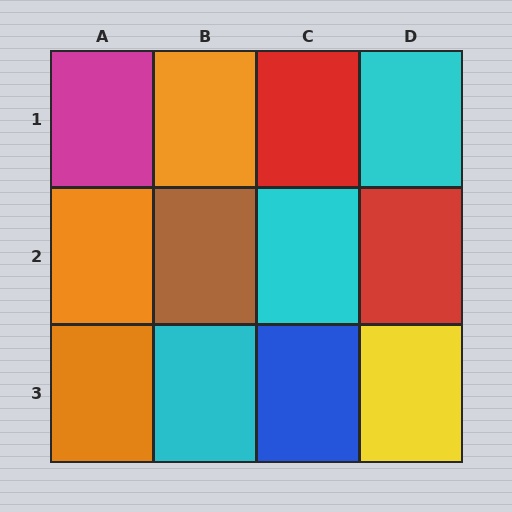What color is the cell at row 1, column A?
Magenta.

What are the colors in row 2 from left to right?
Orange, brown, cyan, red.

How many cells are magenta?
1 cell is magenta.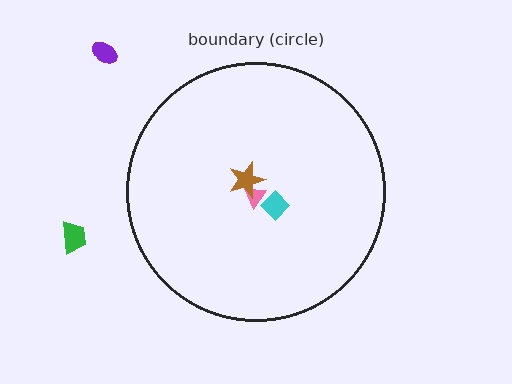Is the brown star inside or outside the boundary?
Inside.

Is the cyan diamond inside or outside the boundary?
Inside.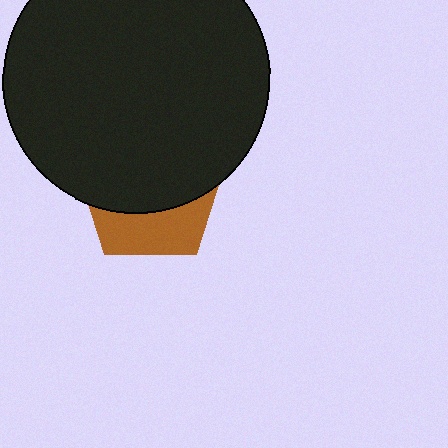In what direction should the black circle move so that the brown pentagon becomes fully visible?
The black circle should move up. That is the shortest direction to clear the overlap and leave the brown pentagon fully visible.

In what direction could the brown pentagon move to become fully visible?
The brown pentagon could move down. That would shift it out from behind the black circle entirely.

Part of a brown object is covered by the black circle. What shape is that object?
It is a pentagon.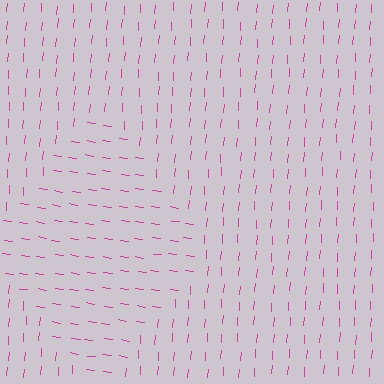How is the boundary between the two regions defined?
The boundary is defined purely by a change in line orientation (approximately 87 degrees difference). All lines are the same color and thickness.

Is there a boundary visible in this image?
Yes, there is a texture boundary formed by a change in line orientation.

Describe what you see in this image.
The image is filled with small magenta line segments. A diamond region in the image has lines oriented differently from the surrounding lines, creating a visible texture boundary.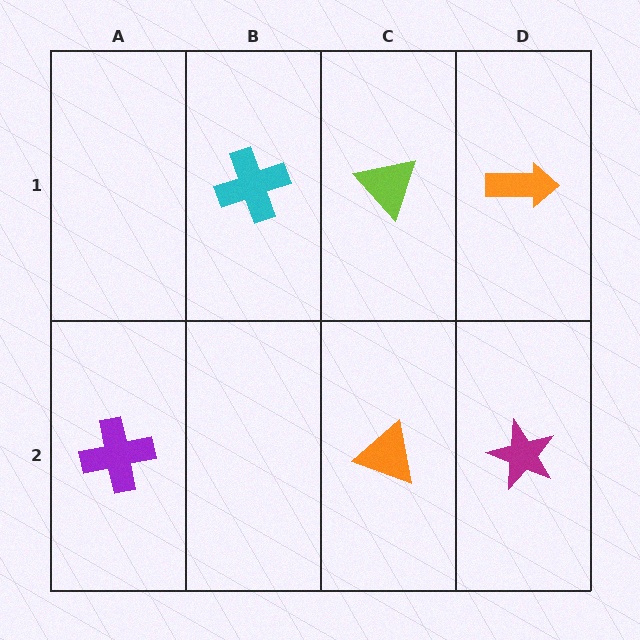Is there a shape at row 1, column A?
No, that cell is empty.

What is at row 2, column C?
An orange triangle.